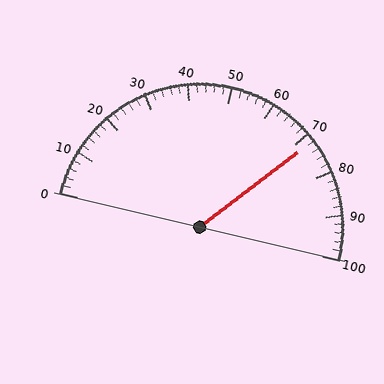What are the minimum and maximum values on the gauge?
The gauge ranges from 0 to 100.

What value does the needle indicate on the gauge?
The needle indicates approximately 72.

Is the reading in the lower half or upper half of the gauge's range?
The reading is in the upper half of the range (0 to 100).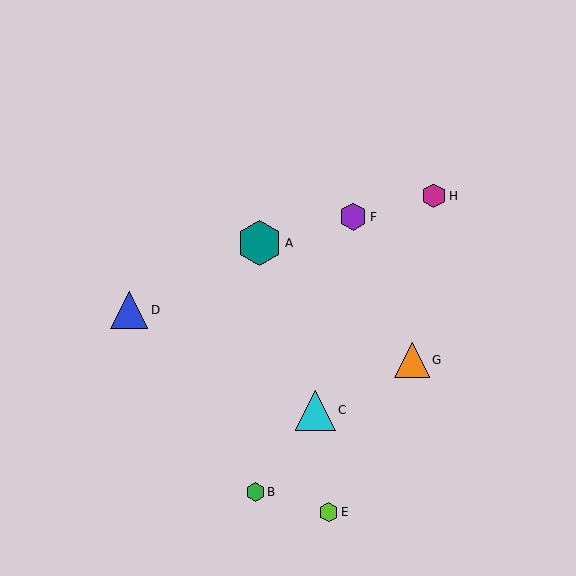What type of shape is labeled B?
Shape B is a green hexagon.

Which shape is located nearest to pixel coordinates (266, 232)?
The teal hexagon (labeled A) at (259, 243) is nearest to that location.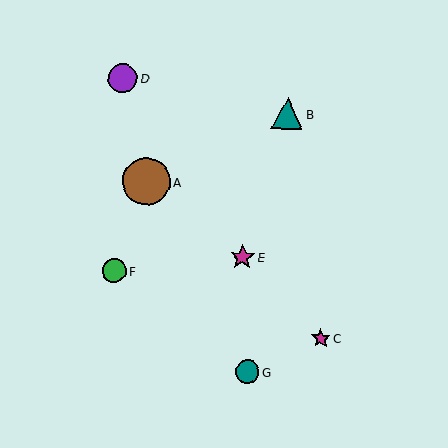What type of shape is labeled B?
Shape B is a teal triangle.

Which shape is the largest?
The brown circle (labeled A) is the largest.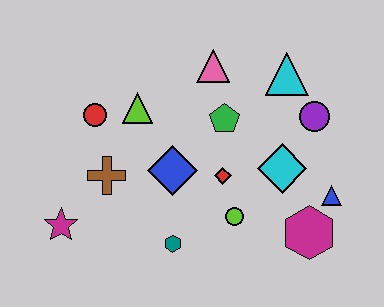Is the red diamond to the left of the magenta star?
No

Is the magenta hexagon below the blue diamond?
Yes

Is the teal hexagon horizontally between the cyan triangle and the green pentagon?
No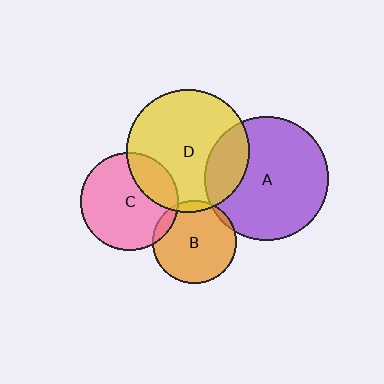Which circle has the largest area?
Circle A (purple).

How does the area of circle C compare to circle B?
Approximately 1.4 times.